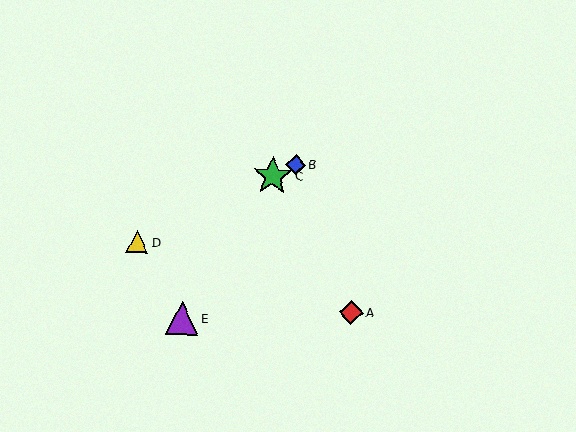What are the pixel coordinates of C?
Object C is at (273, 176).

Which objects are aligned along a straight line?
Objects B, C, D are aligned along a straight line.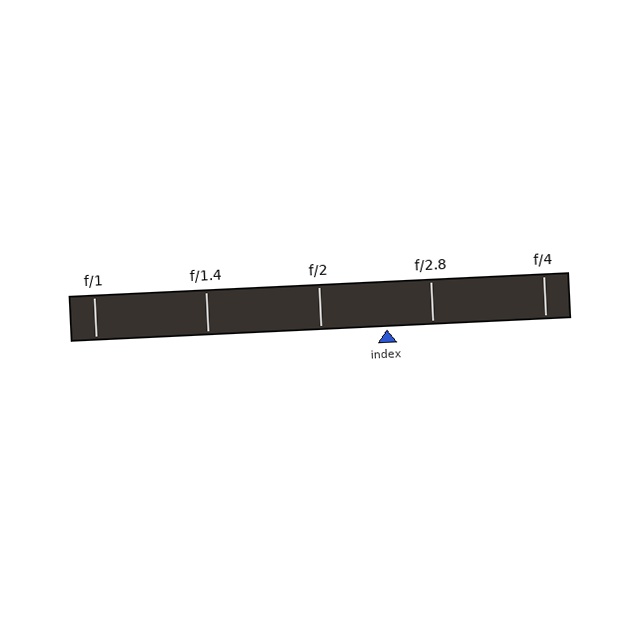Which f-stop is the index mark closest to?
The index mark is closest to f/2.8.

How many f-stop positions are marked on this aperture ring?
There are 5 f-stop positions marked.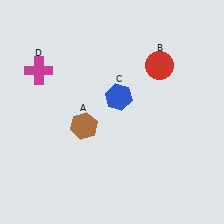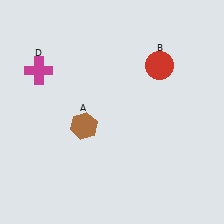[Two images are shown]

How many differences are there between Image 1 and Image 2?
There is 1 difference between the two images.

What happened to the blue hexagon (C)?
The blue hexagon (C) was removed in Image 2. It was in the top-right area of Image 1.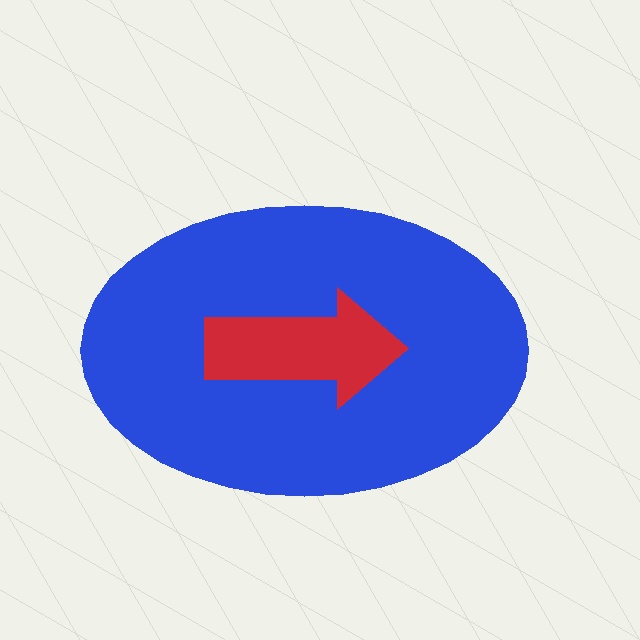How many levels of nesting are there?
2.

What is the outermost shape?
The blue ellipse.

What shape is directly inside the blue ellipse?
The red arrow.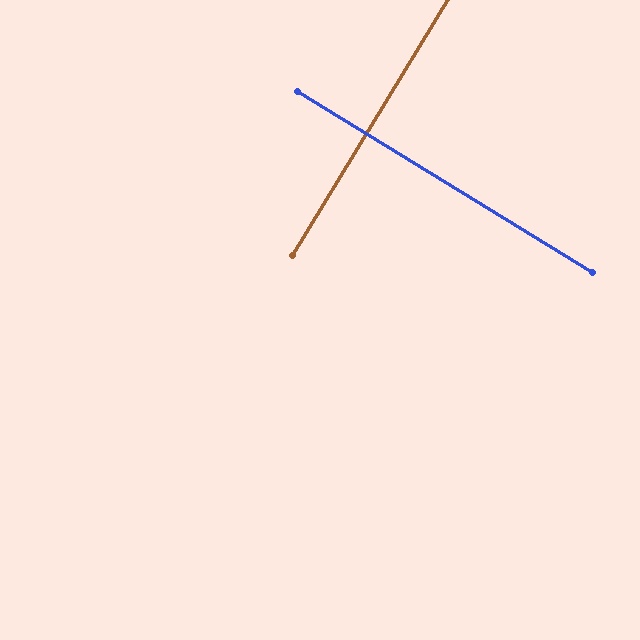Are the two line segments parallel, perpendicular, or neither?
Perpendicular — they meet at approximately 89°.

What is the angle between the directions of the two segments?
Approximately 89 degrees.